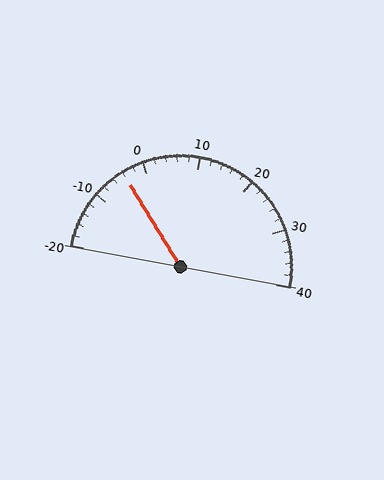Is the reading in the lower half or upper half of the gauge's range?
The reading is in the lower half of the range (-20 to 40).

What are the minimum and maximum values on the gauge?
The gauge ranges from -20 to 40.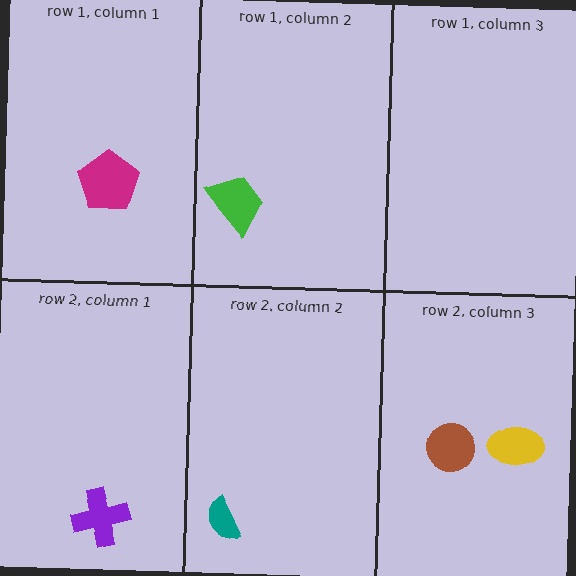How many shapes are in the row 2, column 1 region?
1.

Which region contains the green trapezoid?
The row 1, column 2 region.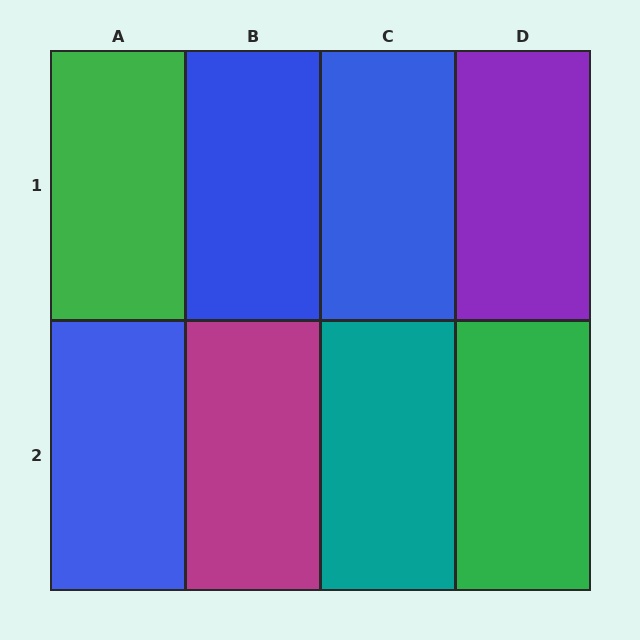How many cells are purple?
1 cell is purple.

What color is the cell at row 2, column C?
Teal.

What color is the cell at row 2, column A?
Blue.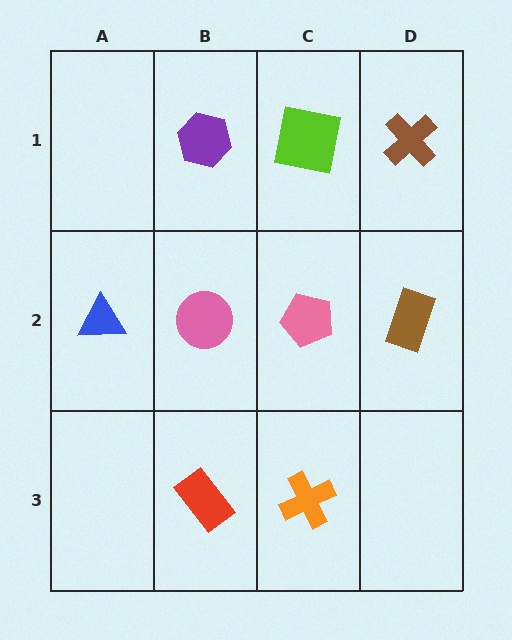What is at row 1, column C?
A lime square.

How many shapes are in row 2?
4 shapes.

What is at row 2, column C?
A pink pentagon.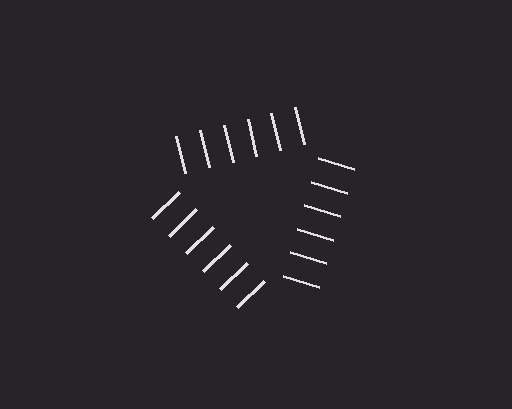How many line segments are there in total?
18 — 6 along each of the 3 edges.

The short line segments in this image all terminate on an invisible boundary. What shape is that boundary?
An illusory triangle — the line segments terminate on its edges but no continuous stroke is drawn.